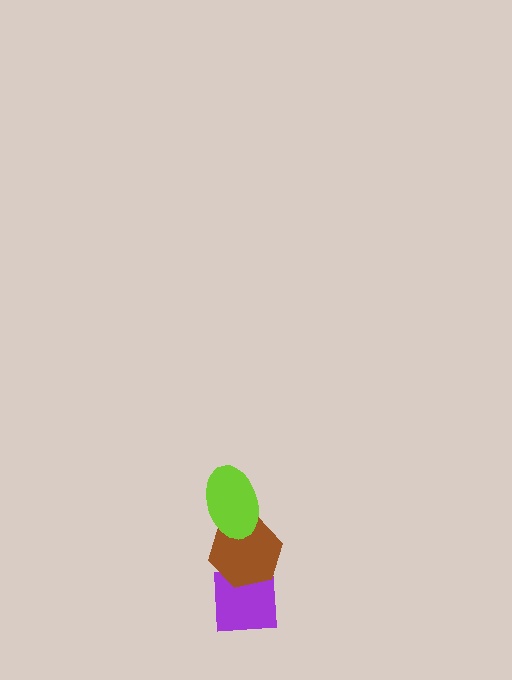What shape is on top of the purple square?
The brown hexagon is on top of the purple square.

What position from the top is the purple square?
The purple square is 3rd from the top.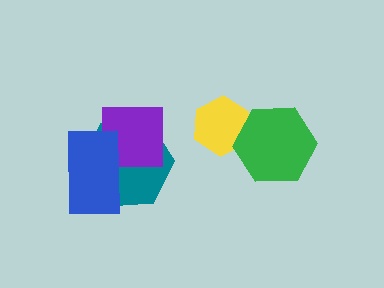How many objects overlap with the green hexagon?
1 object overlaps with the green hexagon.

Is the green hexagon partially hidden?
No, no other shape covers it.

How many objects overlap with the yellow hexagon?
1 object overlaps with the yellow hexagon.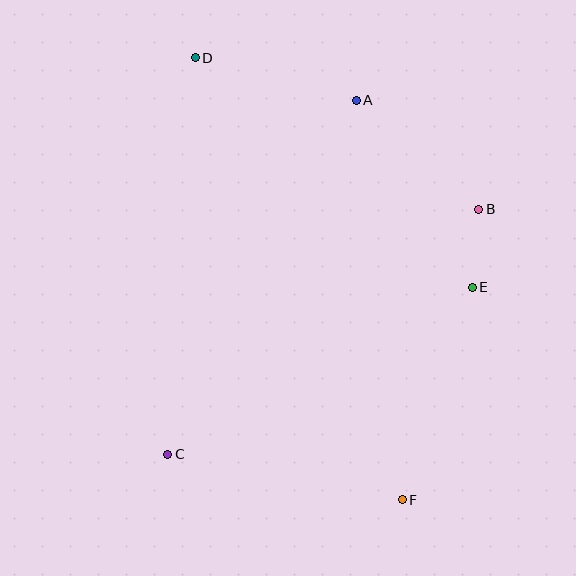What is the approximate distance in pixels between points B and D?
The distance between B and D is approximately 322 pixels.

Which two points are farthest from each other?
Points D and F are farthest from each other.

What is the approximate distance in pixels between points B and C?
The distance between B and C is approximately 396 pixels.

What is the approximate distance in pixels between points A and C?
The distance between A and C is approximately 401 pixels.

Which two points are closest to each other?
Points B and E are closest to each other.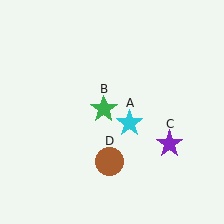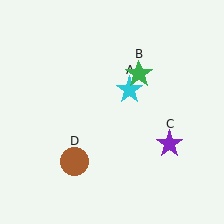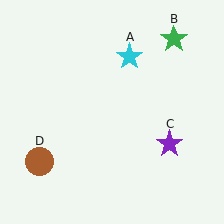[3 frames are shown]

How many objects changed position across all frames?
3 objects changed position: cyan star (object A), green star (object B), brown circle (object D).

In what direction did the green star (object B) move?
The green star (object B) moved up and to the right.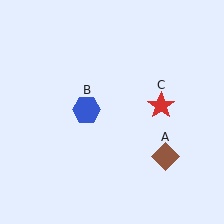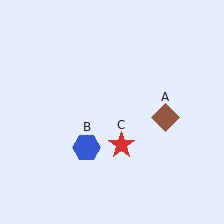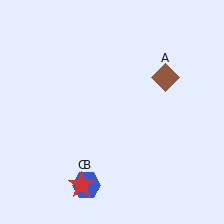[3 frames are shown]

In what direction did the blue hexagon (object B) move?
The blue hexagon (object B) moved down.